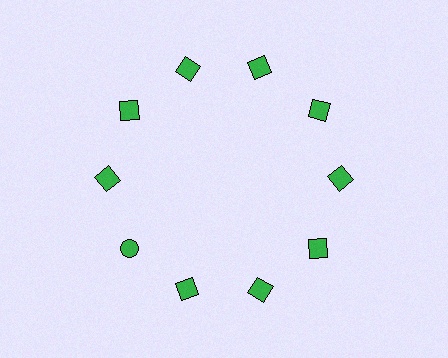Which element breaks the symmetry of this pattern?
The green circle at roughly the 8 o'clock position breaks the symmetry. All other shapes are green squares.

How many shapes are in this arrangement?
There are 10 shapes arranged in a ring pattern.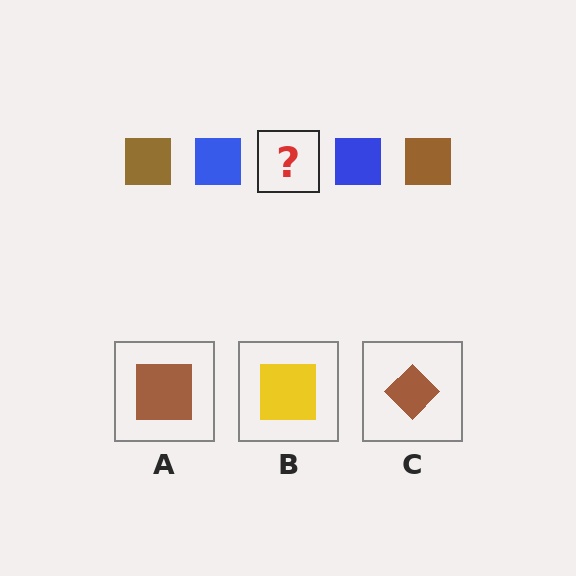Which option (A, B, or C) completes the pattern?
A.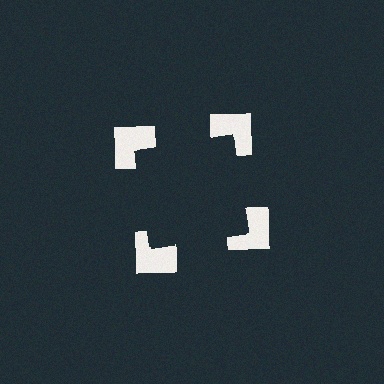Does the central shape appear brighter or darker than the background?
It typically appears slightly darker than the background, even though no actual brightness change is drawn.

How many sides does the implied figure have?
4 sides.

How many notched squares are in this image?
There are 4 — one at each vertex of the illusory square.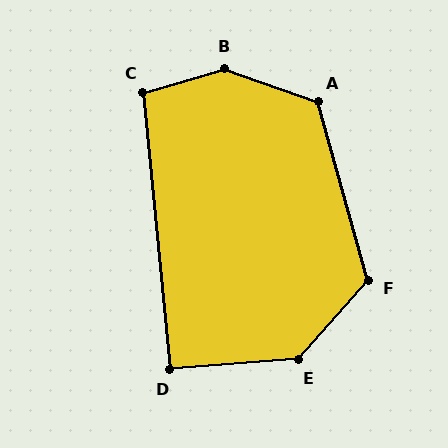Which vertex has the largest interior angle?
B, at approximately 145 degrees.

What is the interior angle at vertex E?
Approximately 135 degrees (obtuse).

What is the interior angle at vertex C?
Approximately 100 degrees (obtuse).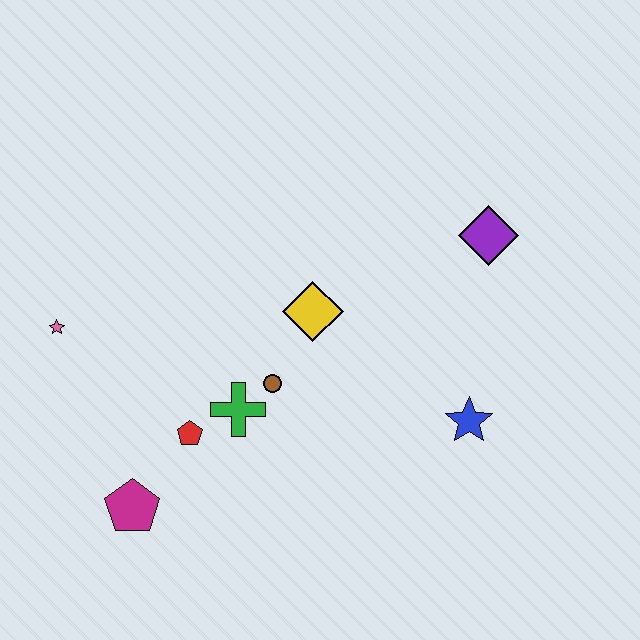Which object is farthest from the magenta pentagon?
The purple diamond is farthest from the magenta pentagon.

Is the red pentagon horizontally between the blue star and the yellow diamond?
No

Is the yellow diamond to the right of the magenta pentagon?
Yes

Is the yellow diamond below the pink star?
No